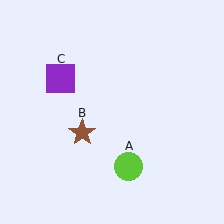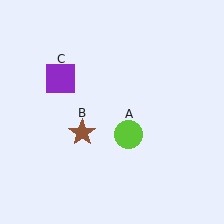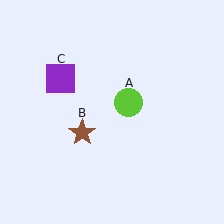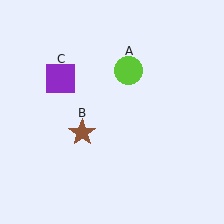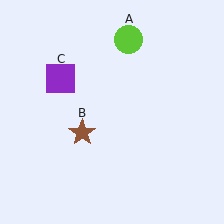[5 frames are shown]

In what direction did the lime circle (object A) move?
The lime circle (object A) moved up.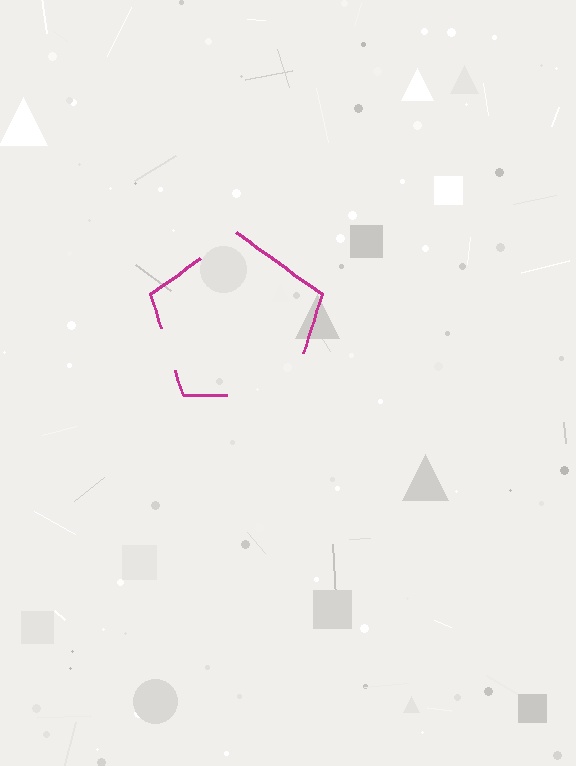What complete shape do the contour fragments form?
The contour fragments form a pentagon.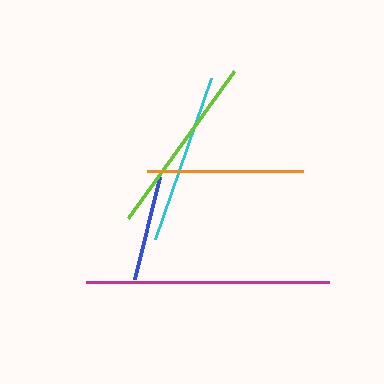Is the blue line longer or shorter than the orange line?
The orange line is longer than the blue line.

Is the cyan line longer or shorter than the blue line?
The cyan line is longer than the blue line.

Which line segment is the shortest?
The blue line is the shortest at approximately 105 pixels.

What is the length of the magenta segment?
The magenta segment is approximately 243 pixels long.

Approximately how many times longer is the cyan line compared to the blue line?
The cyan line is approximately 1.6 times the length of the blue line.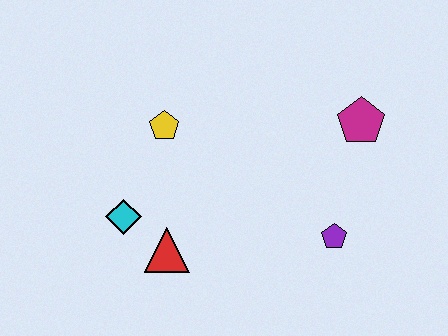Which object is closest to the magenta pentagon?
The purple pentagon is closest to the magenta pentagon.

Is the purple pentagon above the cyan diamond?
No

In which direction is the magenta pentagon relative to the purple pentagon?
The magenta pentagon is above the purple pentagon.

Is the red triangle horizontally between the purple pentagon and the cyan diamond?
Yes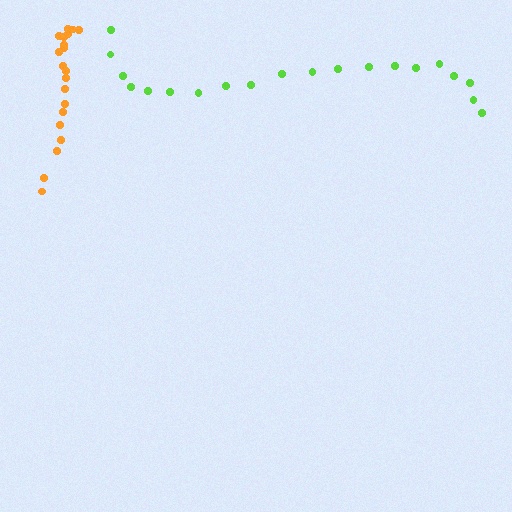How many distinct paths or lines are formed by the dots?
There are 2 distinct paths.